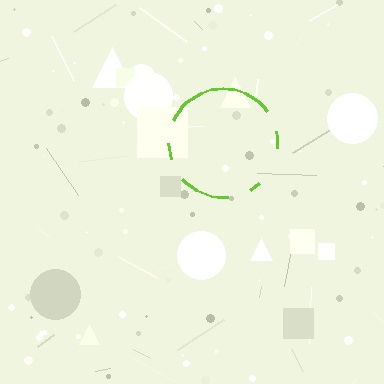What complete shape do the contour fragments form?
The contour fragments form a circle.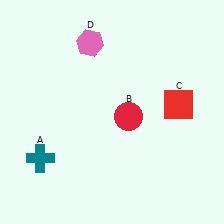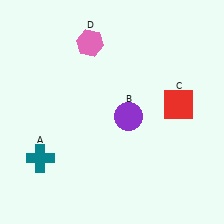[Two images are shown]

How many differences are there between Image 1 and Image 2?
There is 1 difference between the two images.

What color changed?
The circle (B) changed from red in Image 1 to purple in Image 2.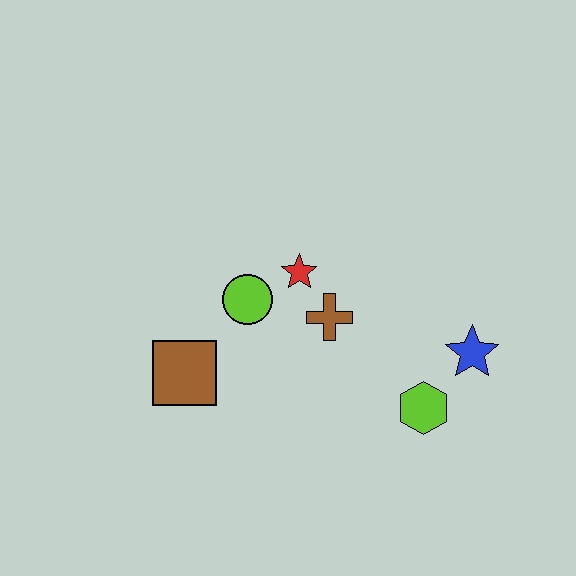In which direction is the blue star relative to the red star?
The blue star is to the right of the red star.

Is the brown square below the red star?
Yes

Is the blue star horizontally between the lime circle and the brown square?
No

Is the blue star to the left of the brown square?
No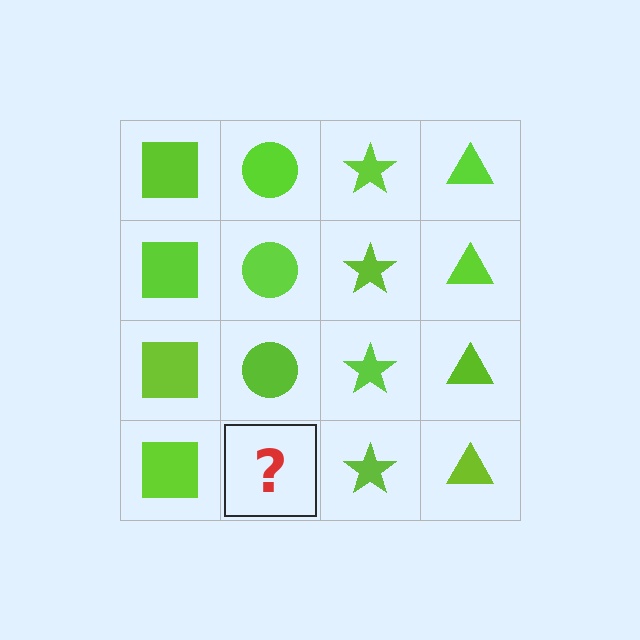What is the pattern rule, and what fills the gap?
The rule is that each column has a consistent shape. The gap should be filled with a lime circle.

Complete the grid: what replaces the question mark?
The question mark should be replaced with a lime circle.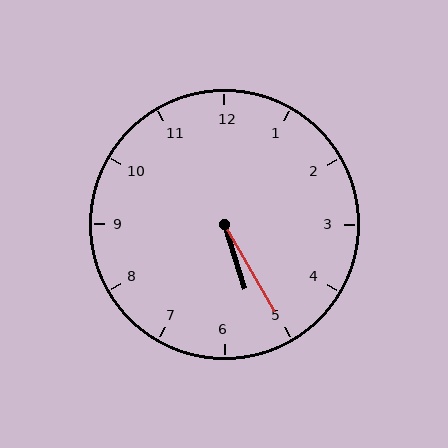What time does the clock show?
5:25.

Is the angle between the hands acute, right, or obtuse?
It is acute.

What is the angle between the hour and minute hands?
Approximately 12 degrees.